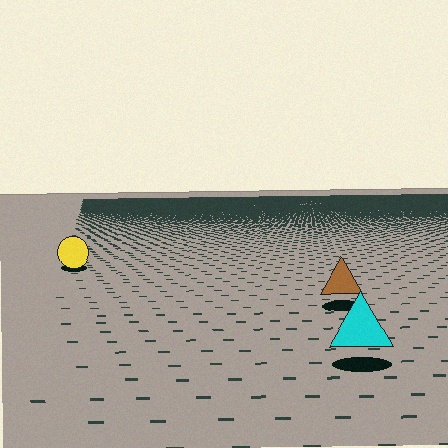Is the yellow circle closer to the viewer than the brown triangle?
No. The brown triangle is closer — you can tell from the texture gradient: the ground texture is coarser near it.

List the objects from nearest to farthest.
From nearest to farthest: the cyan triangle, the brown triangle, the yellow circle.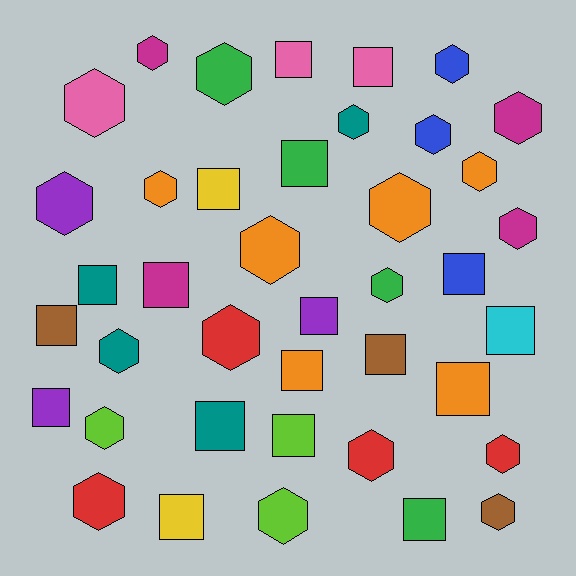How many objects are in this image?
There are 40 objects.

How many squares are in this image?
There are 18 squares.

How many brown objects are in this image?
There are 3 brown objects.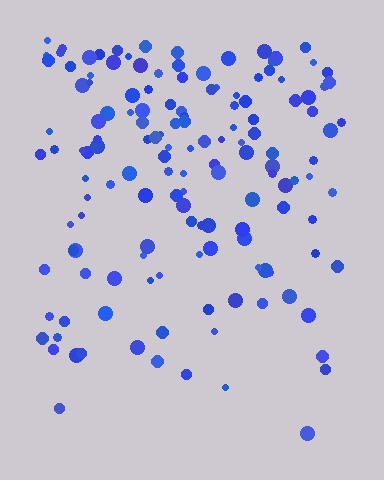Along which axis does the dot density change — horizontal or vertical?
Vertical.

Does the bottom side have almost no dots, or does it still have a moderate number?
Still a moderate number, just noticeably fewer than the top.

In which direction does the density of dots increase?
From bottom to top, with the top side densest.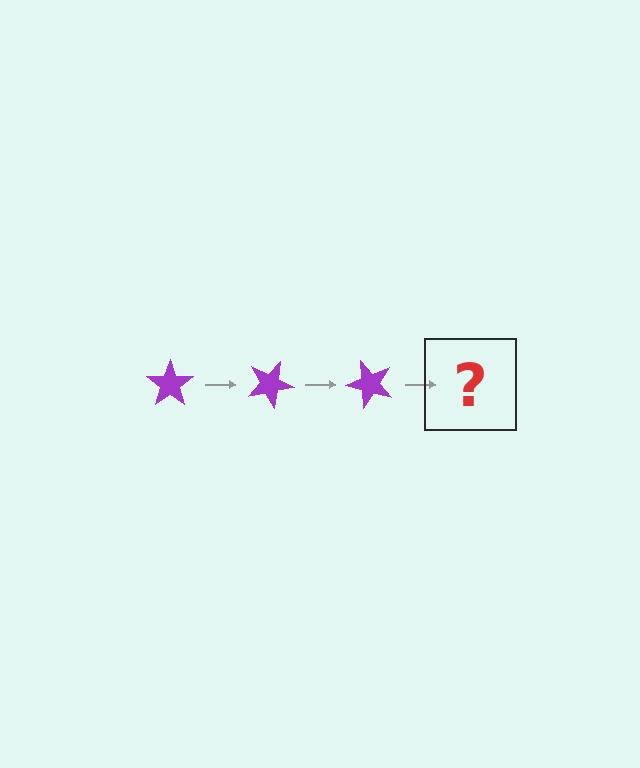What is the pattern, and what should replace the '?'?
The pattern is that the star rotates 25 degrees each step. The '?' should be a purple star rotated 75 degrees.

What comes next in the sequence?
The next element should be a purple star rotated 75 degrees.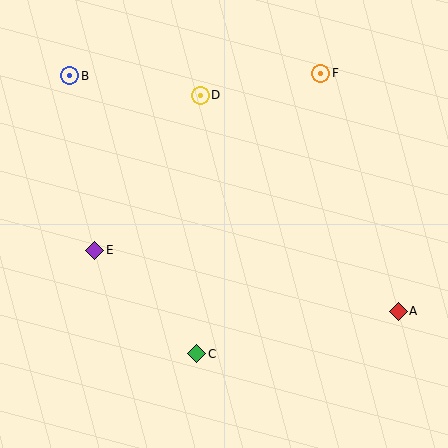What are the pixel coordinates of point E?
Point E is at (95, 250).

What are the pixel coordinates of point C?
Point C is at (197, 354).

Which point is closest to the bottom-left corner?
Point C is closest to the bottom-left corner.